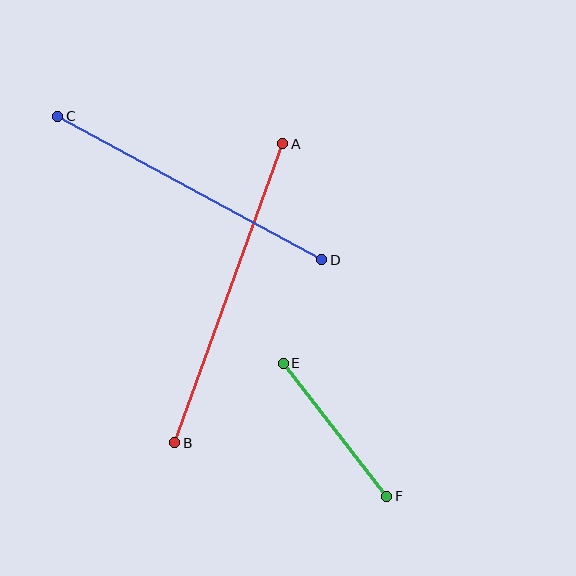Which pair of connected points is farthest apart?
Points A and B are farthest apart.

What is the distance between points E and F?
The distance is approximately 169 pixels.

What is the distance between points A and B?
The distance is approximately 318 pixels.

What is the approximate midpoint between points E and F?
The midpoint is at approximately (335, 430) pixels.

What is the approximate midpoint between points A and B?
The midpoint is at approximately (229, 293) pixels.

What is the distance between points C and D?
The distance is approximately 300 pixels.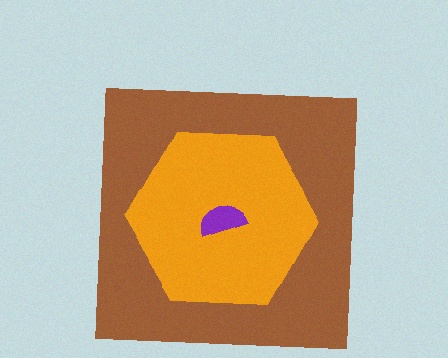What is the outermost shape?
The brown square.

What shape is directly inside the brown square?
The orange hexagon.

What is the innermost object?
The purple semicircle.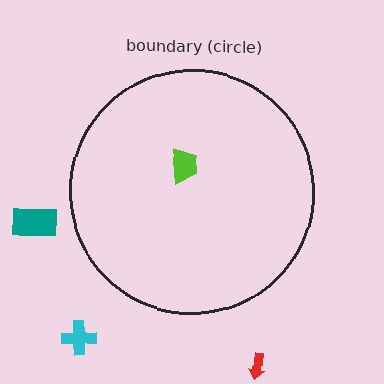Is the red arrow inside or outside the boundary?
Outside.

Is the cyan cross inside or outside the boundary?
Outside.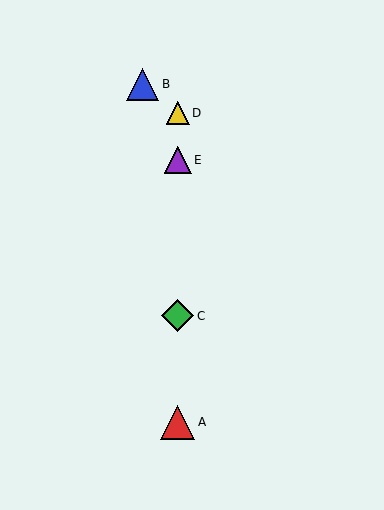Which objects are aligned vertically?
Objects A, C, D, E are aligned vertically.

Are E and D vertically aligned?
Yes, both are at x≈178.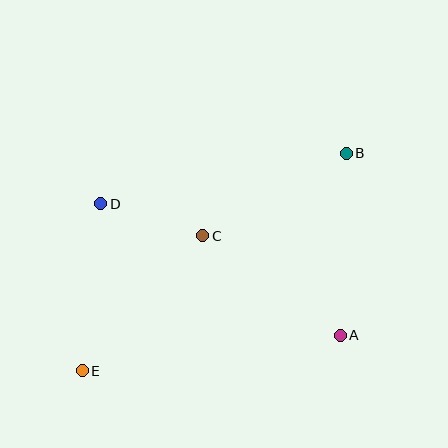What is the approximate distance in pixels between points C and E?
The distance between C and E is approximately 181 pixels.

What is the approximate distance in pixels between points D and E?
The distance between D and E is approximately 168 pixels.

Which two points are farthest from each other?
Points B and E are farthest from each other.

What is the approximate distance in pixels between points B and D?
The distance between B and D is approximately 251 pixels.